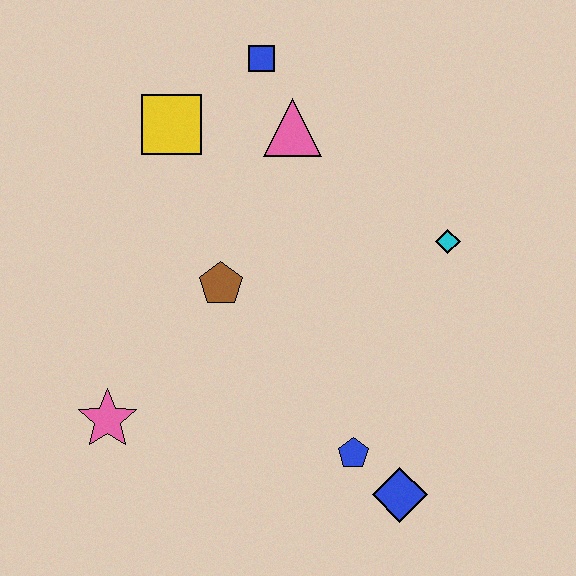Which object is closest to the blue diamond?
The blue pentagon is closest to the blue diamond.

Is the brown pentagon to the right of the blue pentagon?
No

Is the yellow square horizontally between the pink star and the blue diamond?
Yes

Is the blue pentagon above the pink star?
No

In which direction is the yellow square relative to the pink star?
The yellow square is above the pink star.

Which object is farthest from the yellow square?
The blue diamond is farthest from the yellow square.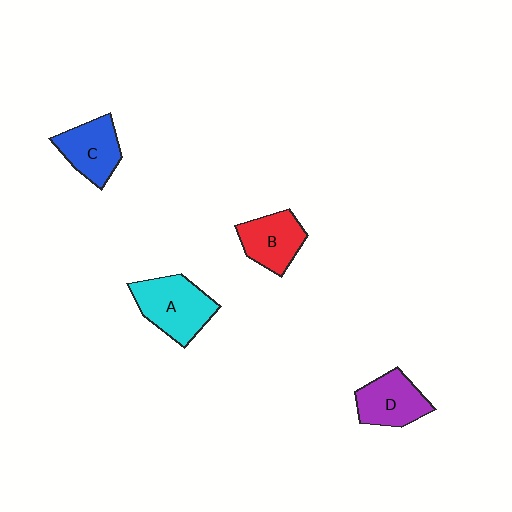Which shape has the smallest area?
Shape B (red).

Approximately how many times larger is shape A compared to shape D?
Approximately 1.3 times.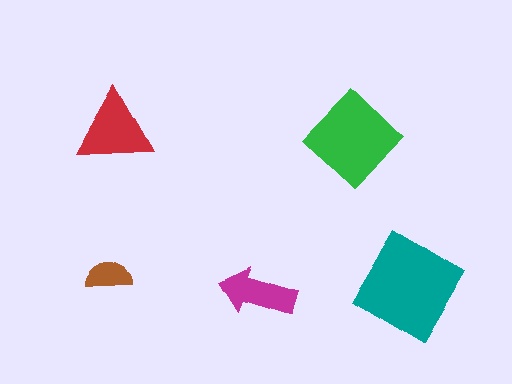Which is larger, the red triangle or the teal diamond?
The teal diamond.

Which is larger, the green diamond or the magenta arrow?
The green diamond.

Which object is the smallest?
The brown semicircle.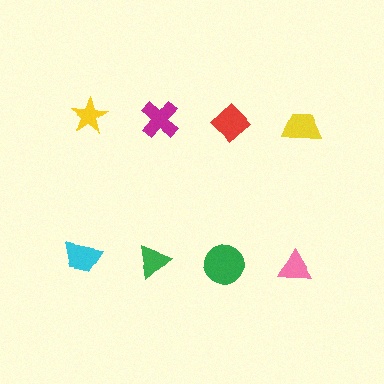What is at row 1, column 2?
A magenta cross.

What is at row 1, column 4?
A yellow trapezoid.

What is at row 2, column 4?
A pink triangle.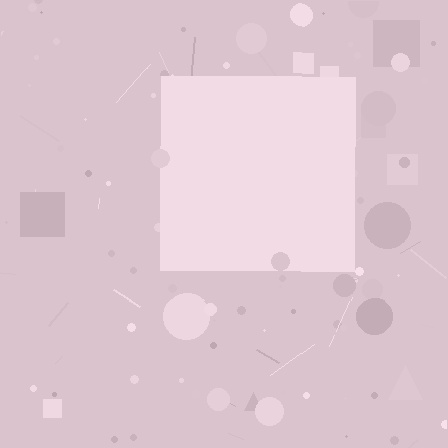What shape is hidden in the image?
A square is hidden in the image.